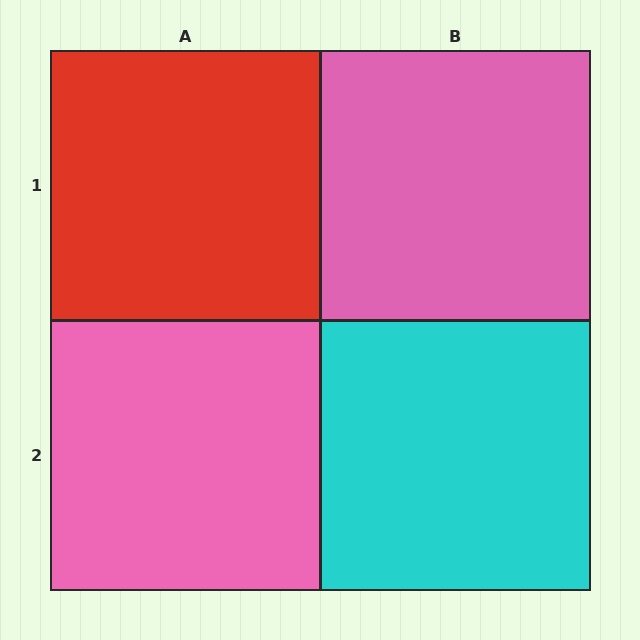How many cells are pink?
2 cells are pink.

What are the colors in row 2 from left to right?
Pink, cyan.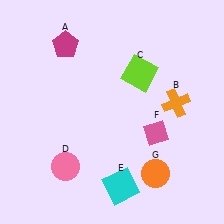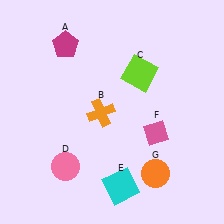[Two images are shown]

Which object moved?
The orange cross (B) moved left.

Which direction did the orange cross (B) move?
The orange cross (B) moved left.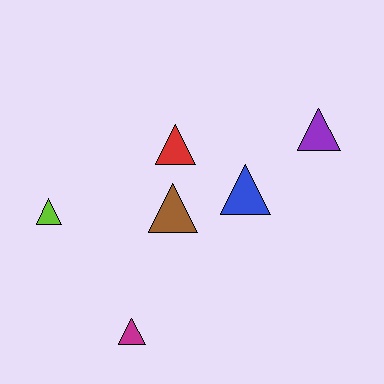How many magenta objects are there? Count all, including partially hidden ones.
There is 1 magenta object.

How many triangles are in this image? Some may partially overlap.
There are 6 triangles.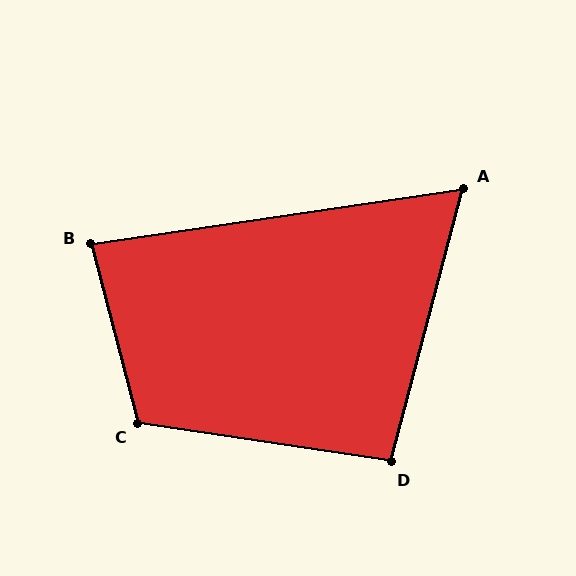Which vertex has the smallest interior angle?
A, at approximately 67 degrees.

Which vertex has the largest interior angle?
C, at approximately 113 degrees.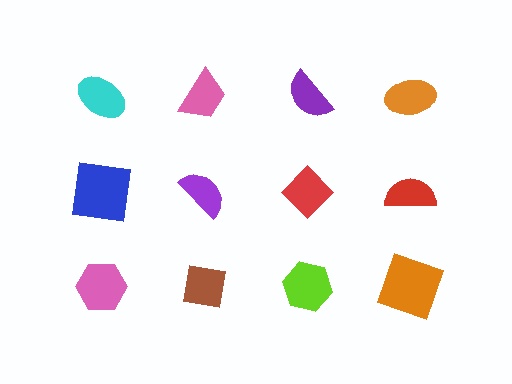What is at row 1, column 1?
A cyan ellipse.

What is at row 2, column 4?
A red semicircle.